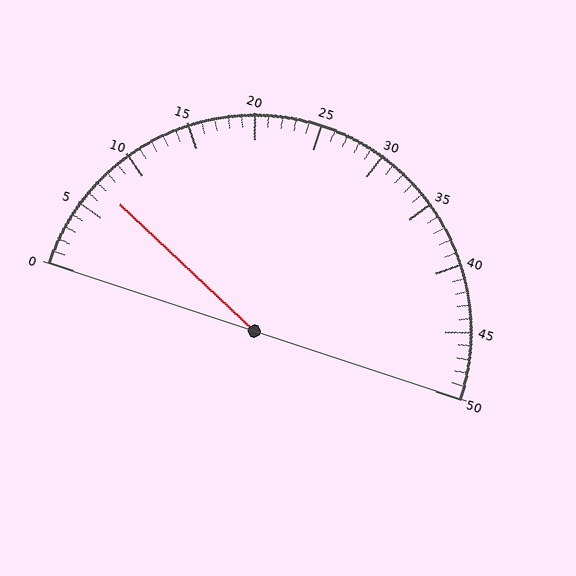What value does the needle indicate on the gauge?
The needle indicates approximately 7.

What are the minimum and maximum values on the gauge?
The gauge ranges from 0 to 50.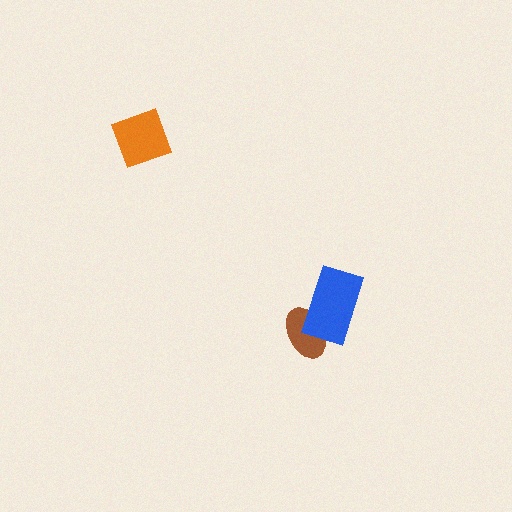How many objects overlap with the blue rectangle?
1 object overlaps with the blue rectangle.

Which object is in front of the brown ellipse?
The blue rectangle is in front of the brown ellipse.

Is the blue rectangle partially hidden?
No, no other shape covers it.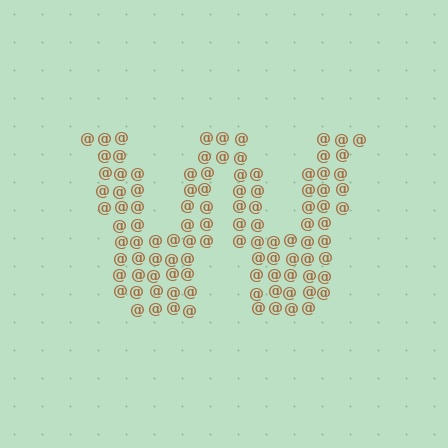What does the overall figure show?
The overall figure shows the letter W.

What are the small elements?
The small elements are at signs.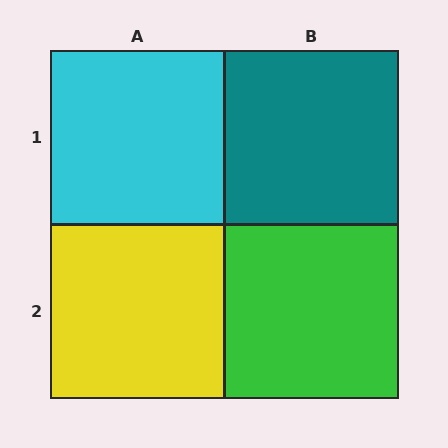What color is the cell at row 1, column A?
Cyan.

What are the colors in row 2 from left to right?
Yellow, green.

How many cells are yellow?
1 cell is yellow.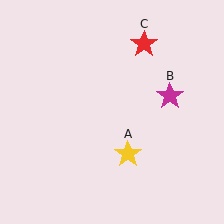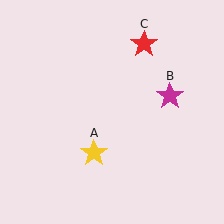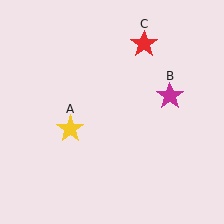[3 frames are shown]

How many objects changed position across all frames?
1 object changed position: yellow star (object A).